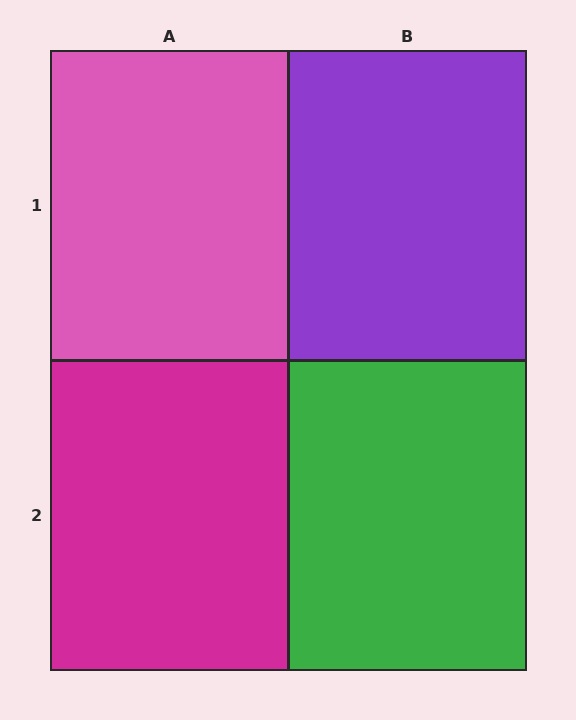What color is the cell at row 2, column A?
Magenta.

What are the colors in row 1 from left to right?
Pink, purple.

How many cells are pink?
1 cell is pink.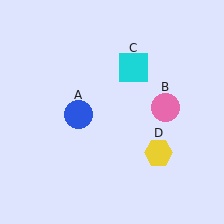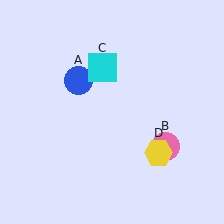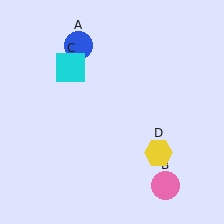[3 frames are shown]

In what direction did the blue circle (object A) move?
The blue circle (object A) moved up.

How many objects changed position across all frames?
3 objects changed position: blue circle (object A), pink circle (object B), cyan square (object C).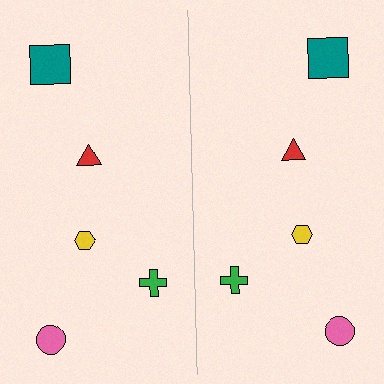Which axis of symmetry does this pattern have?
The pattern has a vertical axis of symmetry running through the center of the image.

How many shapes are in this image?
There are 10 shapes in this image.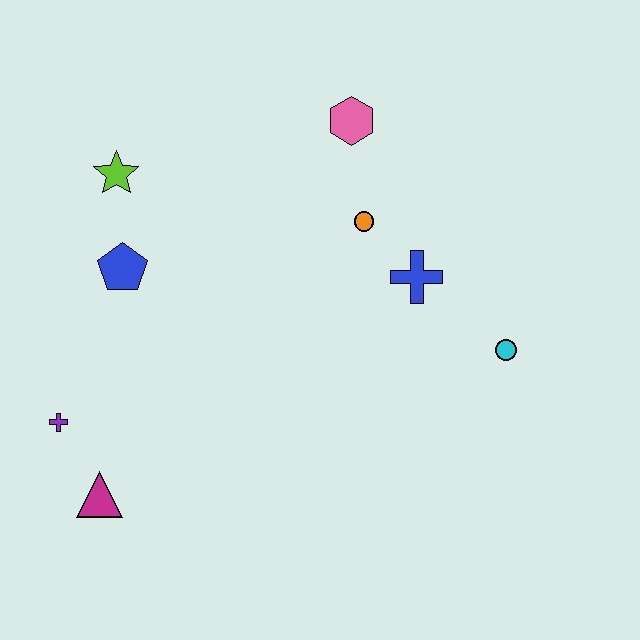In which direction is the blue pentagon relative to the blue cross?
The blue pentagon is to the left of the blue cross.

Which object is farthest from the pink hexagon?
The magenta triangle is farthest from the pink hexagon.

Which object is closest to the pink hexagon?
The orange circle is closest to the pink hexagon.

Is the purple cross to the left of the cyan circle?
Yes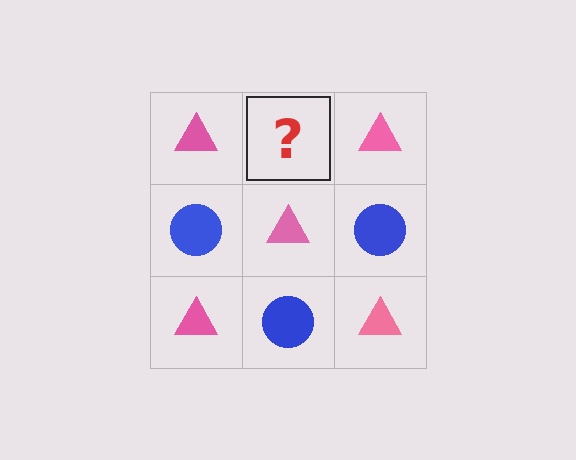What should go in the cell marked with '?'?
The missing cell should contain a blue circle.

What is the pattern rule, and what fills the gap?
The rule is that it alternates pink triangle and blue circle in a checkerboard pattern. The gap should be filled with a blue circle.